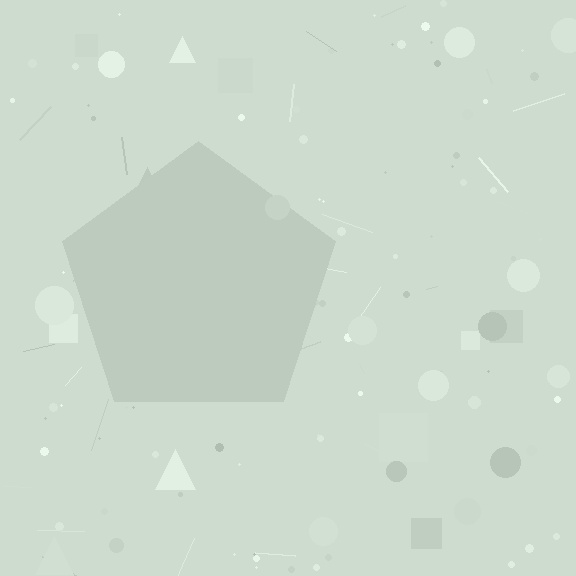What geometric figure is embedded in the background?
A pentagon is embedded in the background.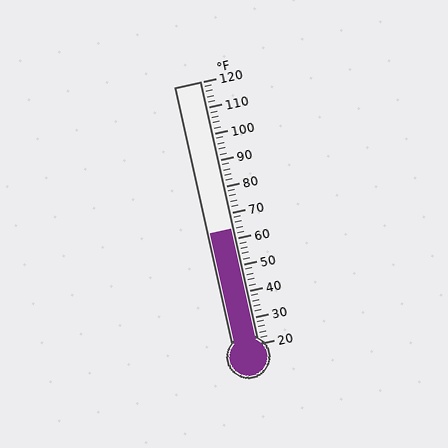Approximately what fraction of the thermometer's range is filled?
The thermometer is filled to approximately 45% of its range.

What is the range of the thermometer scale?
The thermometer scale ranges from 20°F to 120°F.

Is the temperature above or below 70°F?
The temperature is below 70°F.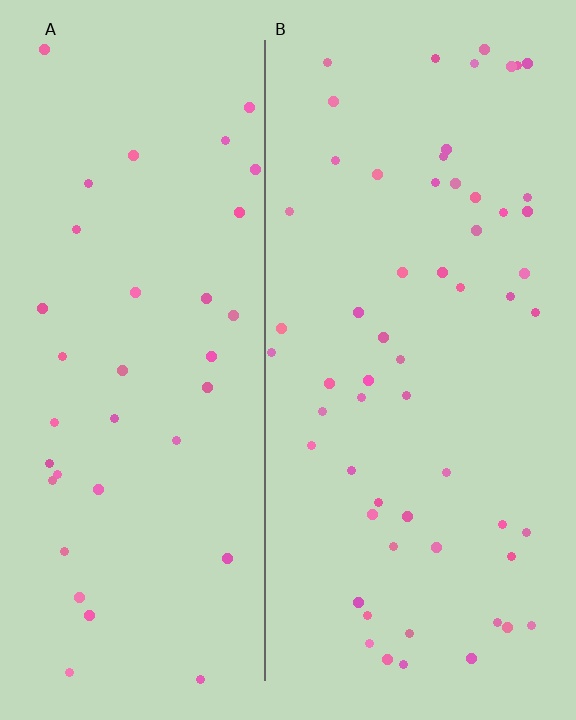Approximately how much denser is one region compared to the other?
Approximately 1.6× — region B over region A.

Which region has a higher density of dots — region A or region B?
B (the right).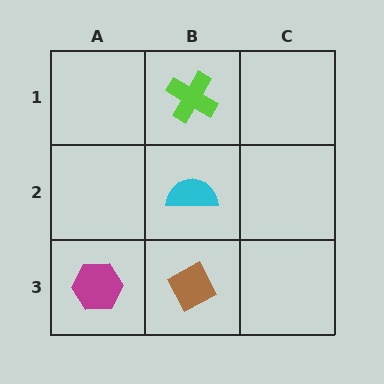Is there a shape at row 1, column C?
No, that cell is empty.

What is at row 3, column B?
A brown diamond.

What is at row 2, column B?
A cyan semicircle.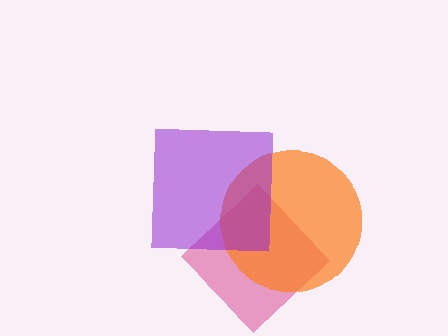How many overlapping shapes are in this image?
There are 3 overlapping shapes in the image.